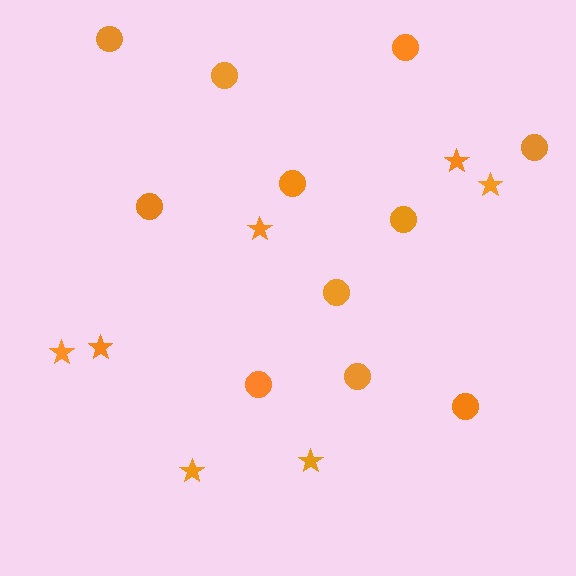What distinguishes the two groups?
There are 2 groups: one group of circles (11) and one group of stars (7).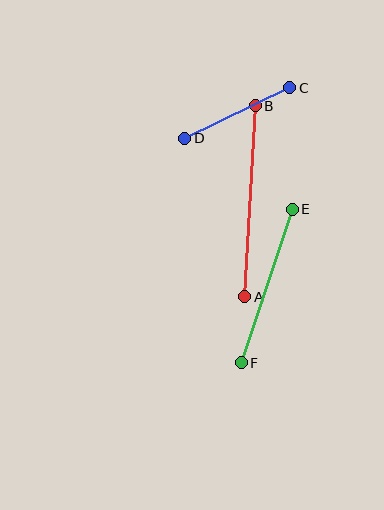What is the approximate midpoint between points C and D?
The midpoint is at approximately (237, 113) pixels.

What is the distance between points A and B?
The distance is approximately 191 pixels.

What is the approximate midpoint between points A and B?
The midpoint is at approximately (250, 201) pixels.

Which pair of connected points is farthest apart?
Points A and B are farthest apart.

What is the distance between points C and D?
The distance is approximately 116 pixels.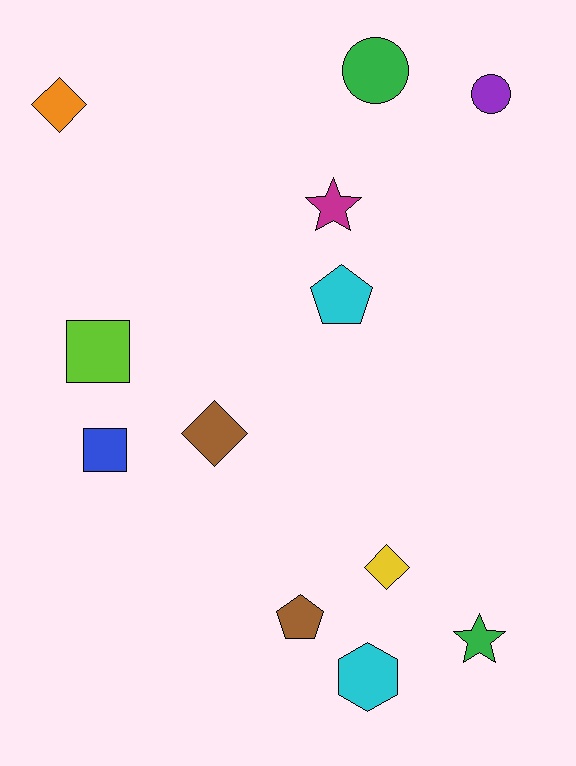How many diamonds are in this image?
There are 3 diamonds.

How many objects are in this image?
There are 12 objects.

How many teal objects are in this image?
There are no teal objects.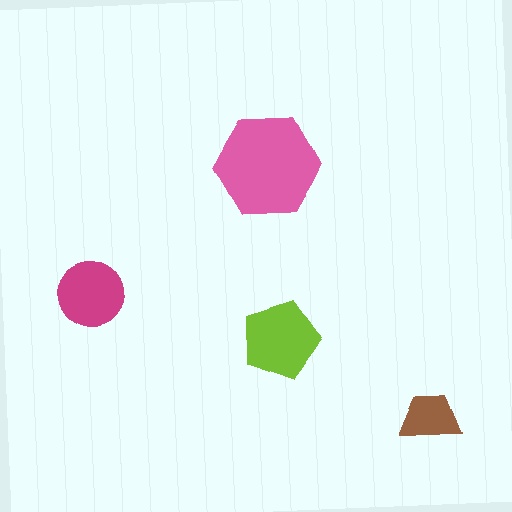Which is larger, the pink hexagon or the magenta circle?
The pink hexagon.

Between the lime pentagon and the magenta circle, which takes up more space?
The lime pentagon.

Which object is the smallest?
The brown trapezoid.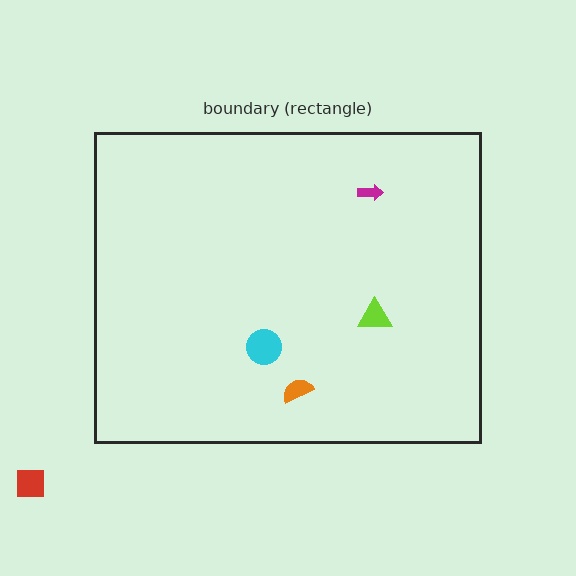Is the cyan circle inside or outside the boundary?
Inside.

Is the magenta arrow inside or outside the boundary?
Inside.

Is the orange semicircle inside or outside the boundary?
Inside.